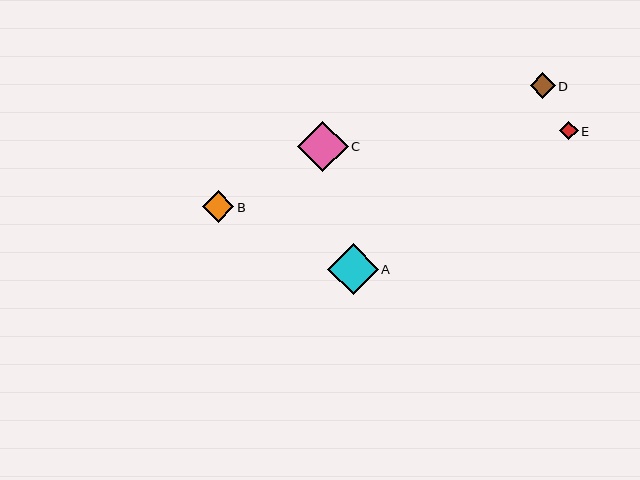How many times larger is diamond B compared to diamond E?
Diamond B is approximately 1.7 times the size of diamond E.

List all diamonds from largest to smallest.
From largest to smallest: C, A, B, D, E.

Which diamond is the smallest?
Diamond E is the smallest with a size of approximately 18 pixels.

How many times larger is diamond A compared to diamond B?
Diamond A is approximately 1.6 times the size of diamond B.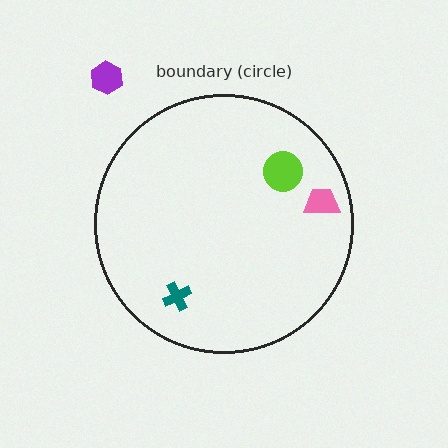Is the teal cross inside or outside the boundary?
Inside.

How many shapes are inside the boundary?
3 inside, 1 outside.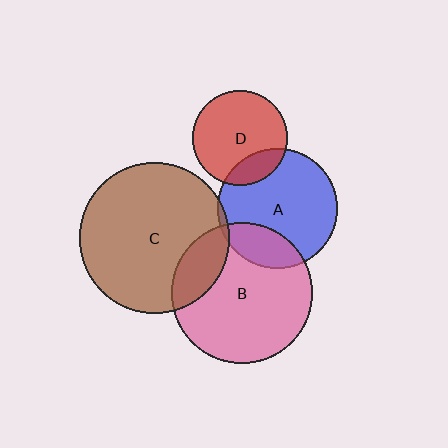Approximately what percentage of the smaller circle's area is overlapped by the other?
Approximately 20%.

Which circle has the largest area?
Circle C (brown).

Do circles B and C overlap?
Yes.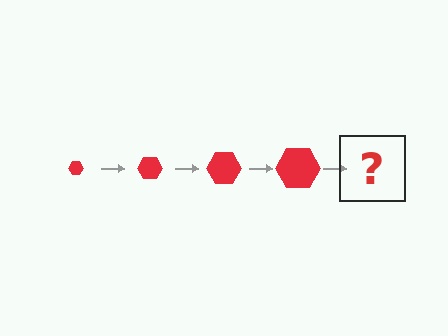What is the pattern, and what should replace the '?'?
The pattern is that the hexagon gets progressively larger each step. The '?' should be a red hexagon, larger than the previous one.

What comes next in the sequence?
The next element should be a red hexagon, larger than the previous one.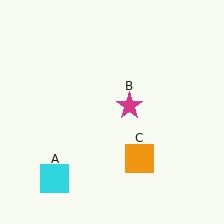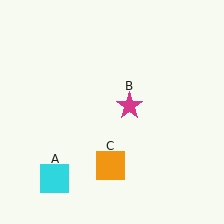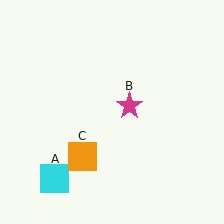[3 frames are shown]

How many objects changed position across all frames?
1 object changed position: orange square (object C).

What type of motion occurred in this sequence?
The orange square (object C) rotated clockwise around the center of the scene.